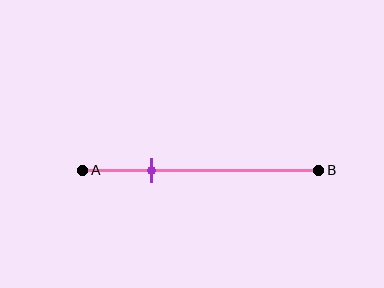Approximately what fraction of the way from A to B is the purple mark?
The purple mark is approximately 30% of the way from A to B.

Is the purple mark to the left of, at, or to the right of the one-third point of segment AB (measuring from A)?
The purple mark is to the left of the one-third point of segment AB.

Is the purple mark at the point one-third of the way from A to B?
No, the mark is at about 30% from A, not at the 33% one-third point.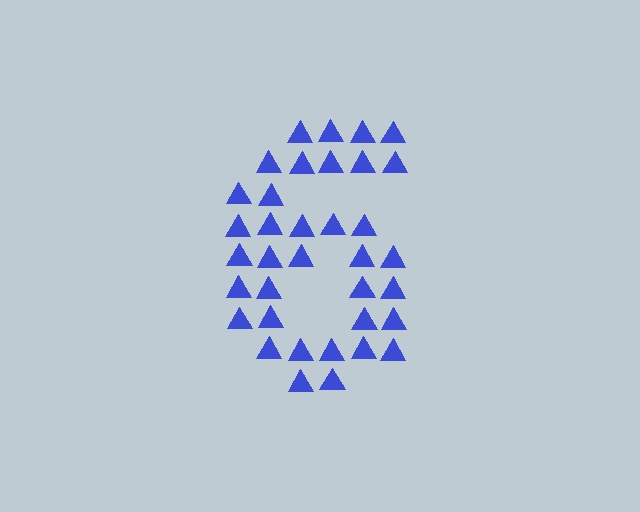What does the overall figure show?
The overall figure shows the digit 6.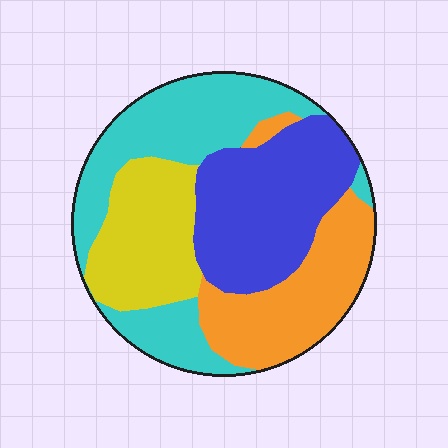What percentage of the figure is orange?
Orange covers about 20% of the figure.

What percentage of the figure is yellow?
Yellow covers around 20% of the figure.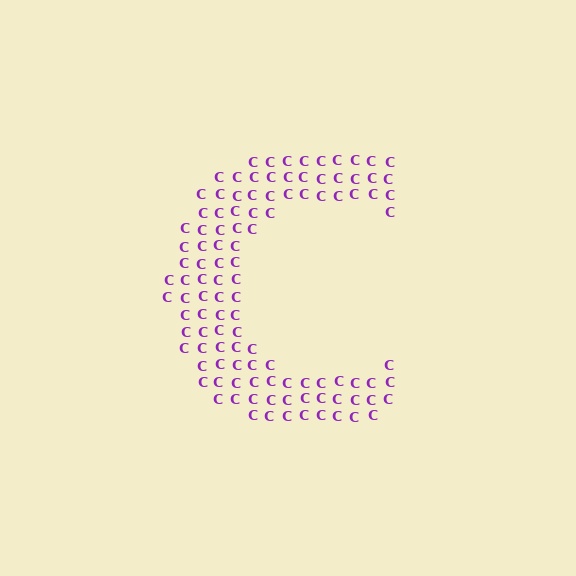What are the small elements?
The small elements are letter C's.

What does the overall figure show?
The overall figure shows the letter C.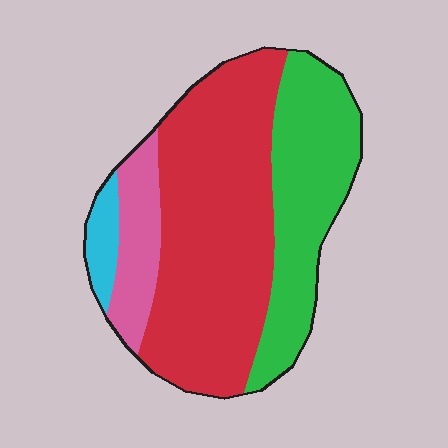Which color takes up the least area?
Cyan, at roughly 5%.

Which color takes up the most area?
Red, at roughly 55%.